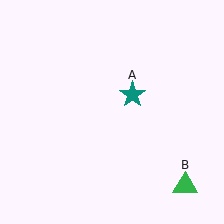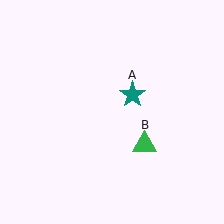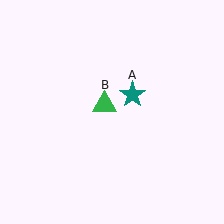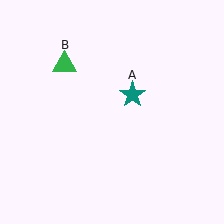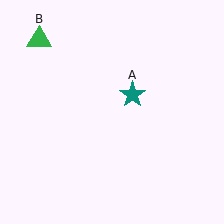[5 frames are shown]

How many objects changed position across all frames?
1 object changed position: green triangle (object B).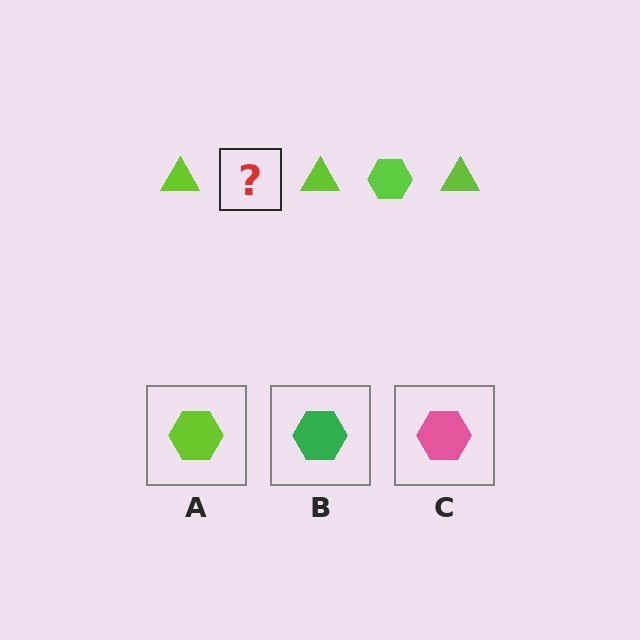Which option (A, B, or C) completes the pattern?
A.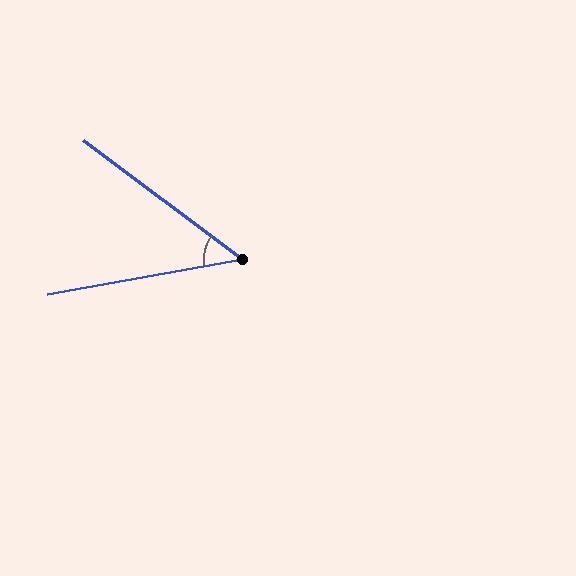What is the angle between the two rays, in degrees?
Approximately 47 degrees.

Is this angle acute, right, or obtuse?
It is acute.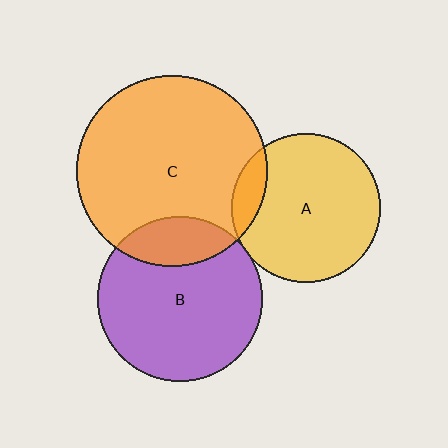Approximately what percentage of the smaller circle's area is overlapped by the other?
Approximately 10%.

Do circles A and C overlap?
Yes.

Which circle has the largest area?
Circle C (orange).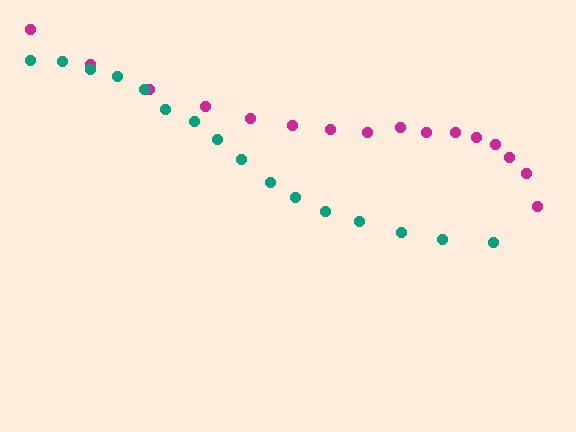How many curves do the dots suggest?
There are 2 distinct paths.